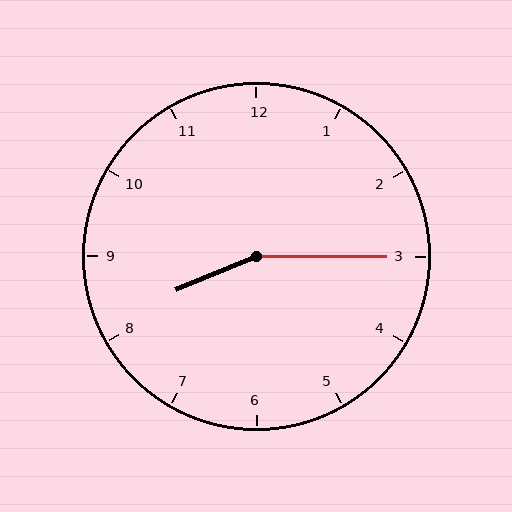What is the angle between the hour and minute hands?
Approximately 158 degrees.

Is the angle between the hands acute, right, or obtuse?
It is obtuse.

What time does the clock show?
8:15.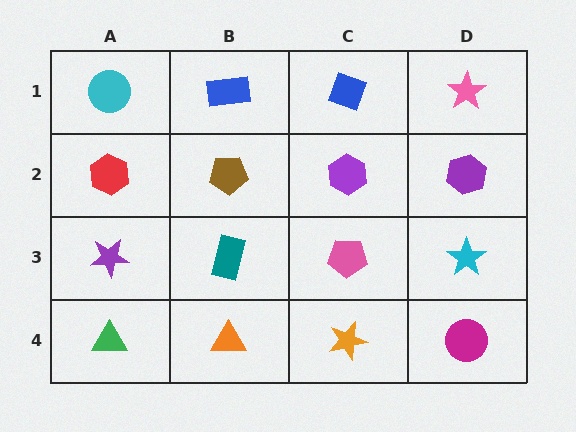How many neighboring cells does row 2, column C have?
4.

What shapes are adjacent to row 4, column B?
A teal rectangle (row 3, column B), a green triangle (row 4, column A), an orange star (row 4, column C).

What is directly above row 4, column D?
A cyan star.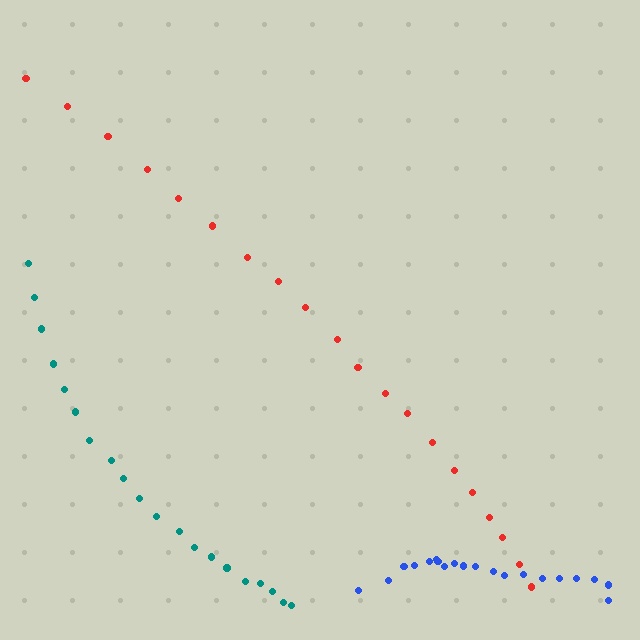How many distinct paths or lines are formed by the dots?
There are 3 distinct paths.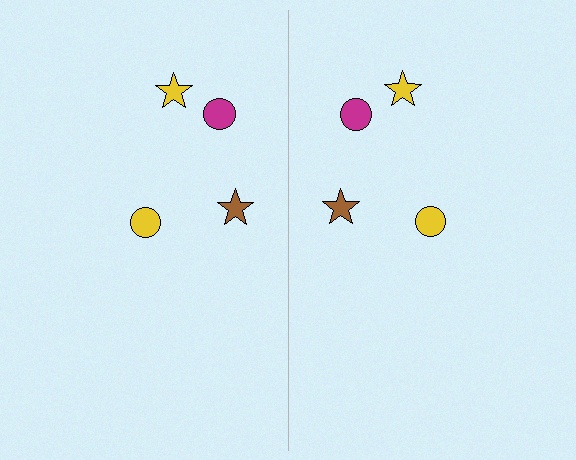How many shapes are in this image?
There are 8 shapes in this image.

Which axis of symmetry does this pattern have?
The pattern has a vertical axis of symmetry running through the center of the image.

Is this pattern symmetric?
Yes, this pattern has bilateral (reflection) symmetry.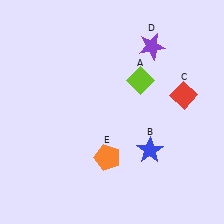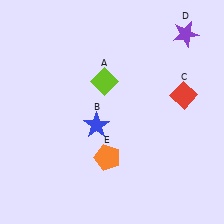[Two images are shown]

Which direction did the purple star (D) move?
The purple star (D) moved right.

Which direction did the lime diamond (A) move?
The lime diamond (A) moved left.